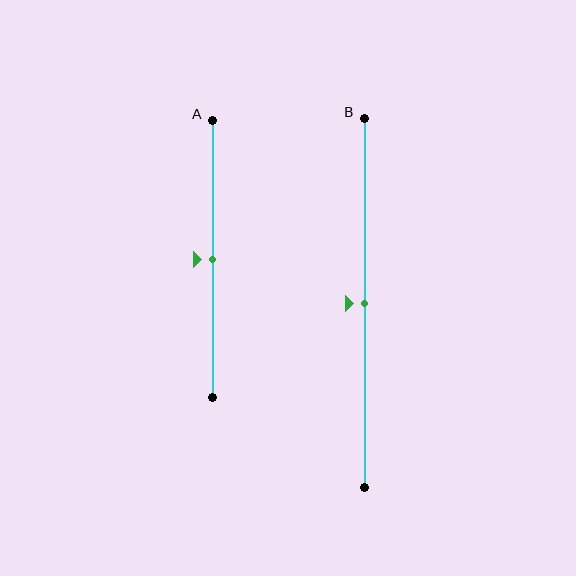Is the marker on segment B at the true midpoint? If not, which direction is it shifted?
Yes, the marker on segment B is at the true midpoint.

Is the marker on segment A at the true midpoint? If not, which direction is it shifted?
Yes, the marker on segment A is at the true midpoint.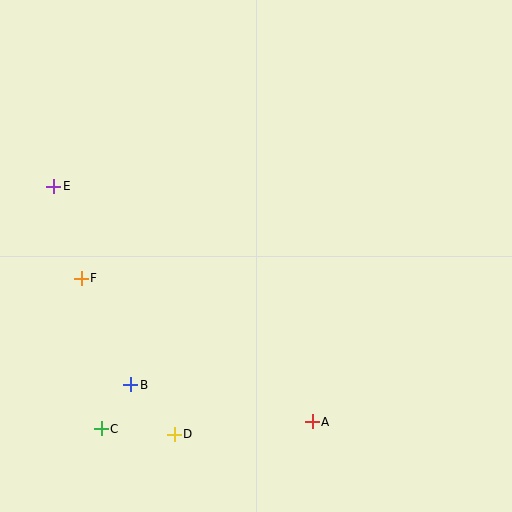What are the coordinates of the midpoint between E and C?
The midpoint between E and C is at (78, 307).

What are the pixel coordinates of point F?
Point F is at (81, 278).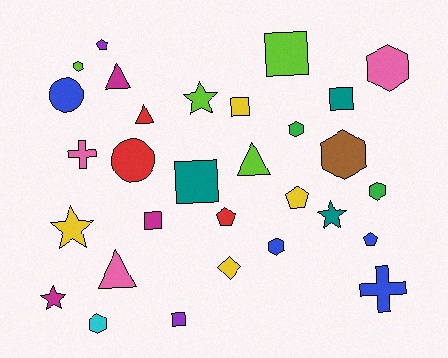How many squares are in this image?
There are 6 squares.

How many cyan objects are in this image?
There is 1 cyan object.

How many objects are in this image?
There are 30 objects.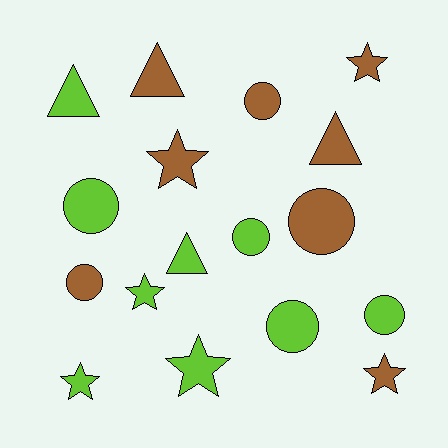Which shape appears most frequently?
Circle, with 7 objects.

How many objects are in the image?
There are 17 objects.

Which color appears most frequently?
Lime, with 9 objects.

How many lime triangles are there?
There are 2 lime triangles.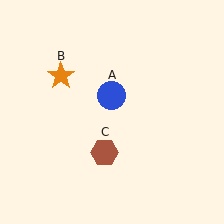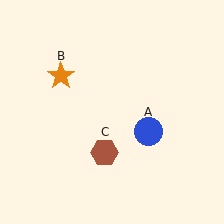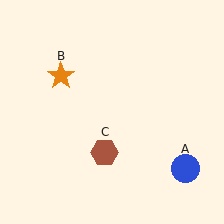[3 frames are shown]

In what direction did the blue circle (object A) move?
The blue circle (object A) moved down and to the right.